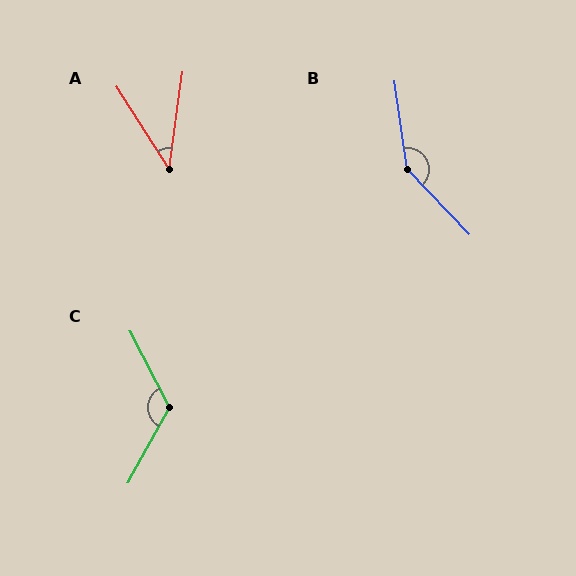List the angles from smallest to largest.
A (40°), C (124°), B (144°).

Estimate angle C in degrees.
Approximately 124 degrees.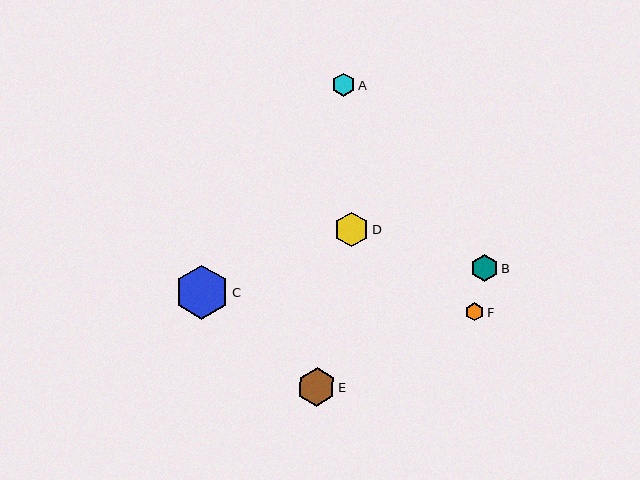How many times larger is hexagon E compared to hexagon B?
Hexagon E is approximately 1.4 times the size of hexagon B.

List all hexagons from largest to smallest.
From largest to smallest: C, E, D, B, A, F.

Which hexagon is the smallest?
Hexagon F is the smallest with a size of approximately 18 pixels.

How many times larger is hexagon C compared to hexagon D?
Hexagon C is approximately 1.6 times the size of hexagon D.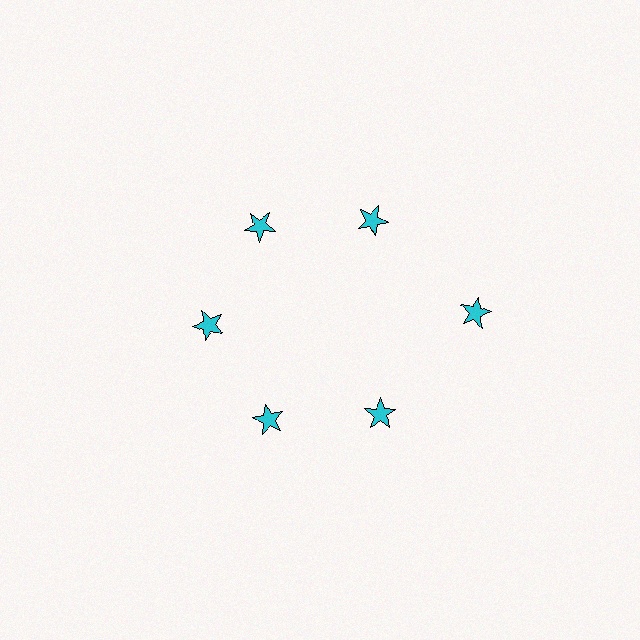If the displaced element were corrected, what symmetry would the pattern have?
It would have 6-fold rotational symmetry — the pattern would map onto itself every 60 degrees.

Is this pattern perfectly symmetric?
No. The 6 cyan stars are arranged in a ring, but one element near the 3 o'clock position is pushed outward from the center, breaking the 6-fold rotational symmetry.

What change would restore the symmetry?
The symmetry would be restored by moving it inward, back onto the ring so that all 6 stars sit at equal angles and equal distance from the center.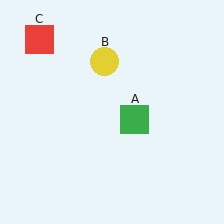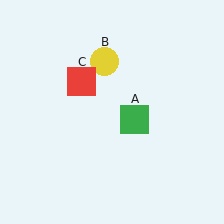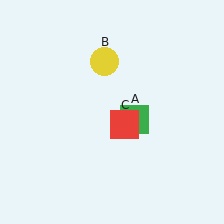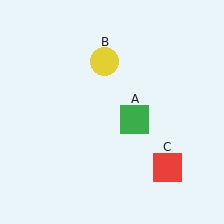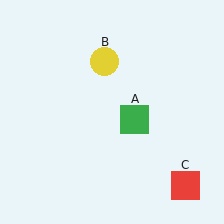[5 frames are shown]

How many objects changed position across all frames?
1 object changed position: red square (object C).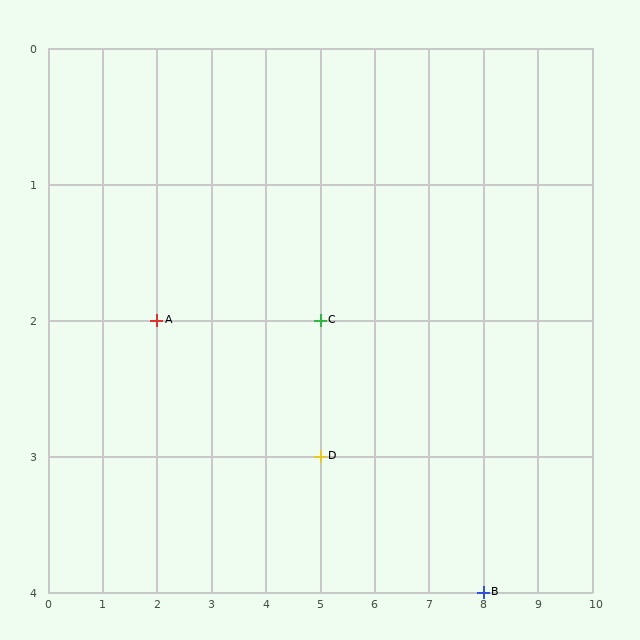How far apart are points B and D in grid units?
Points B and D are 3 columns and 1 row apart (about 3.2 grid units diagonally).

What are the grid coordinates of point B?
Point B is at grid coordinates (8, 4).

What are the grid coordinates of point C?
Point C is at grid coordinates (5, 2).